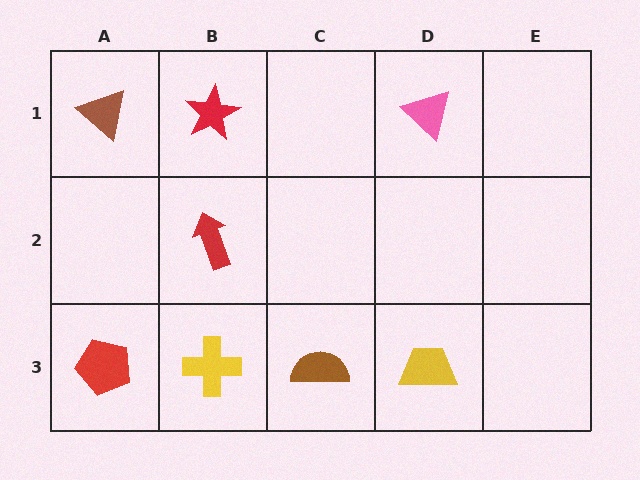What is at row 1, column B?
A red star.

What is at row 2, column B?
A red arrow.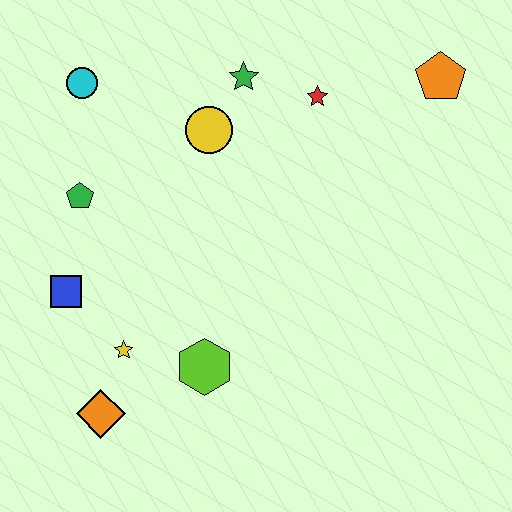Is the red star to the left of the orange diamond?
No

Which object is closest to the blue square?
The yellow star is closest to the blue square.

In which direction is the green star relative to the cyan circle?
The green star is to the right of the cyan circle.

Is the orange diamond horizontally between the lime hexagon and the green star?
No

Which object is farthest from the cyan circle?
The orange pentagon is farthest from the cyan circle.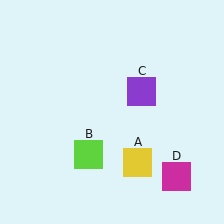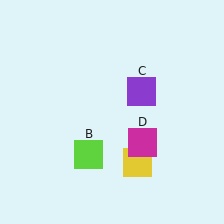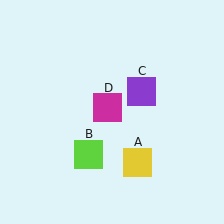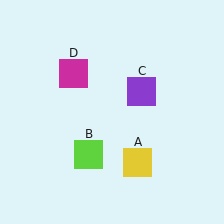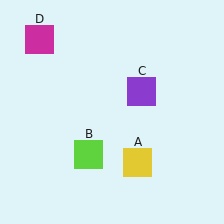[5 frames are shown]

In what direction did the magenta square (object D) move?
The magenta square (object D) moved up and to the left.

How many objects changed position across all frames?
1 object changed position: magenta square (object D).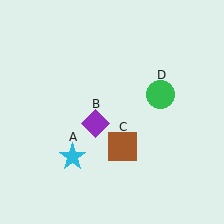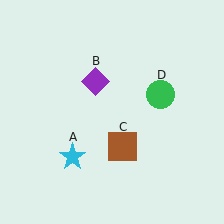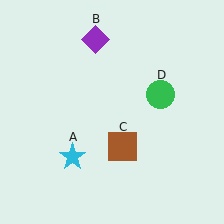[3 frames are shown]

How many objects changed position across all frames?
1 object changed position: purple diamond (object B).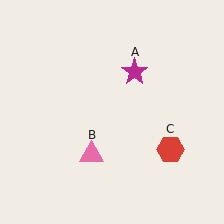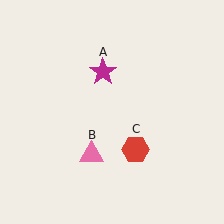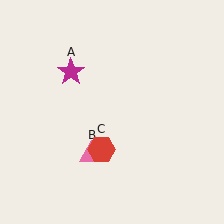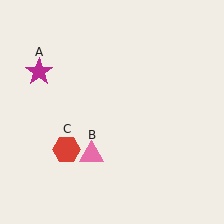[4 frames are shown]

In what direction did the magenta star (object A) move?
The magenta star (object A) moved left.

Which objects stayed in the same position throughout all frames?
Pink triangle (object B) remained stationary.